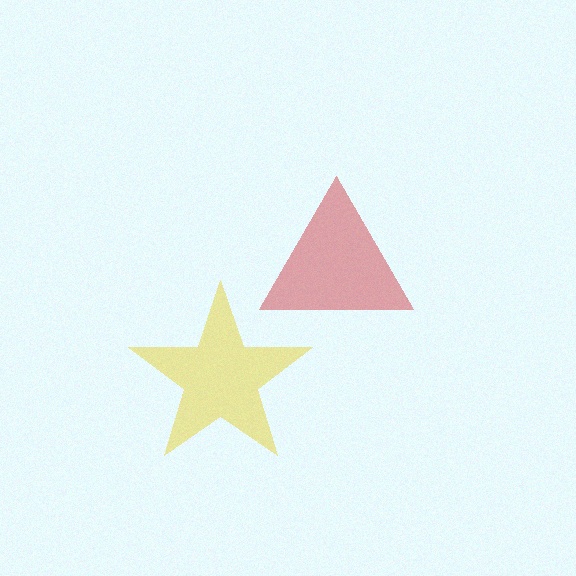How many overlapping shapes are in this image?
There are 2 overlapping shapes in the image.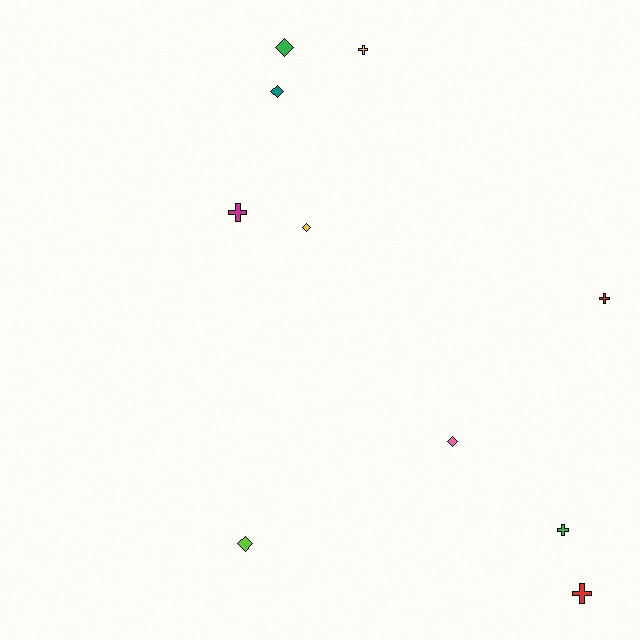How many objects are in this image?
There are 10 objects.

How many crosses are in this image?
There are 5 crosses.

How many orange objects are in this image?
There are no orange objects.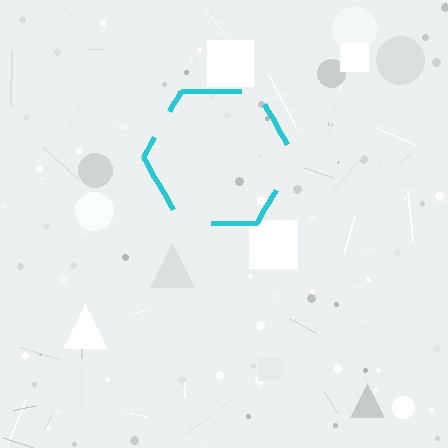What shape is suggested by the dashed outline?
The dashed outline suggests a hexagon.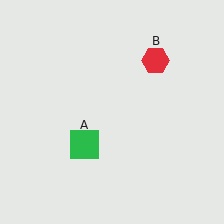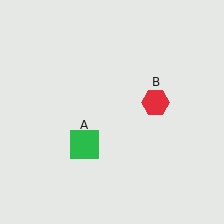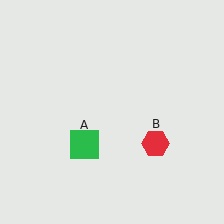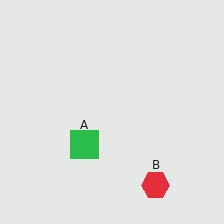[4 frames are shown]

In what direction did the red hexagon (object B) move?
The red hexagon (object B) moved down.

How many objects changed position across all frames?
1 object changed position: red hexagon (object B).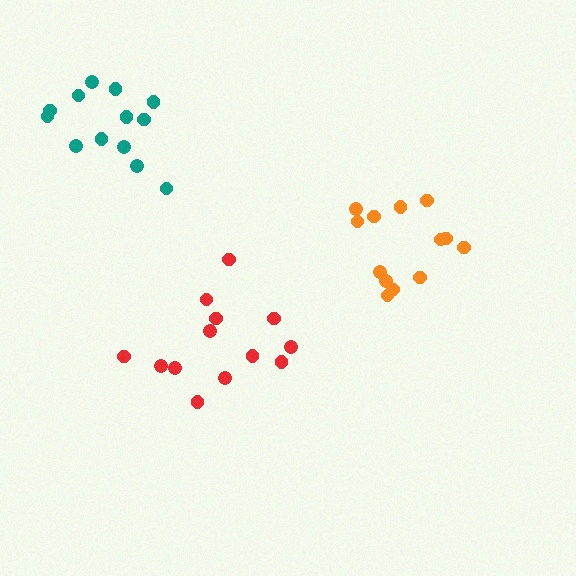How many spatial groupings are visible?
There are 3 spatial groupings.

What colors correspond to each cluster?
The clusters are colored: teal, orange, red.